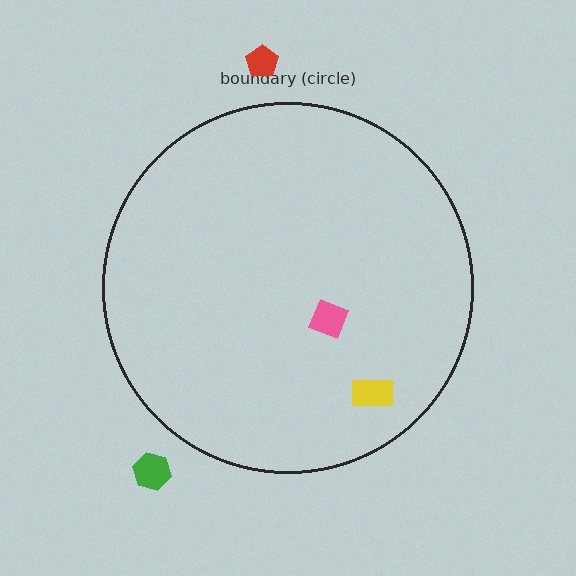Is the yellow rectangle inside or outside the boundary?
Inside.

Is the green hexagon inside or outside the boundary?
Outside.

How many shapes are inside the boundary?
2 inside, 2 outside.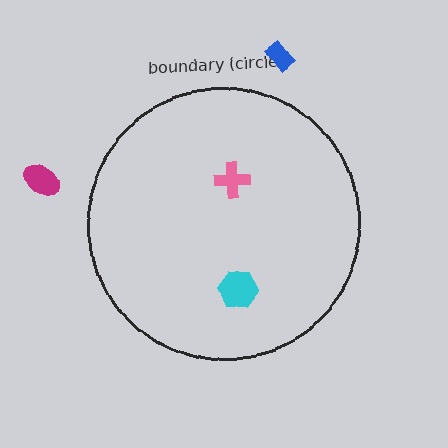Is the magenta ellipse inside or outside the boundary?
Outside.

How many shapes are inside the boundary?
2 inside, 2 outside.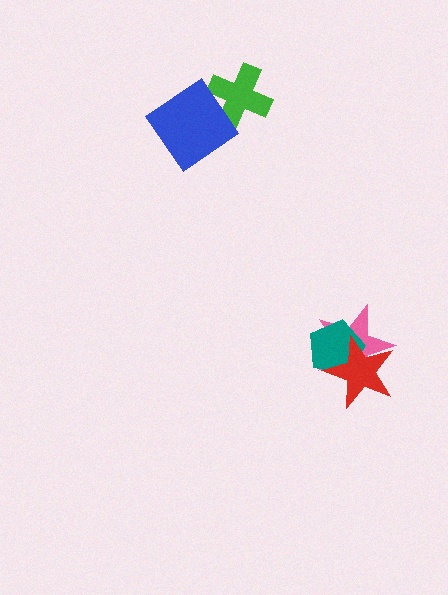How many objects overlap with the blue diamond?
1 object overlaps with the blue diamond.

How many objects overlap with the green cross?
1 object overlaps with the green cross.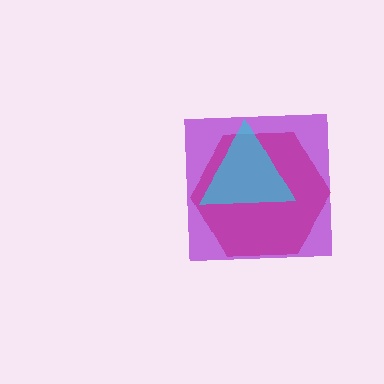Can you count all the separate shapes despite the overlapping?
Yes, there are 3 separate shapes.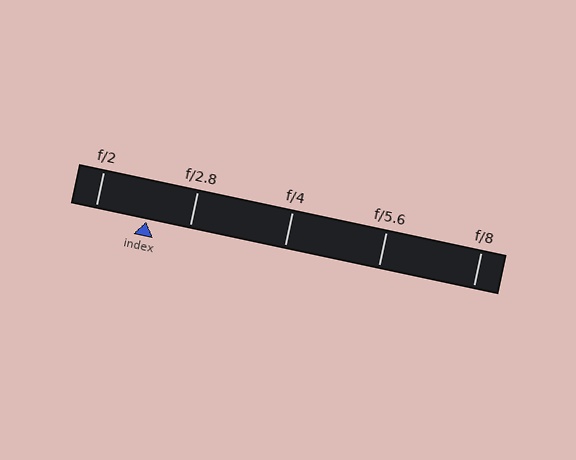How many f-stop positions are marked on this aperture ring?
There are 5 f-stop positions marked.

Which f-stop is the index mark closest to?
The index mark is closest to f/2.8.